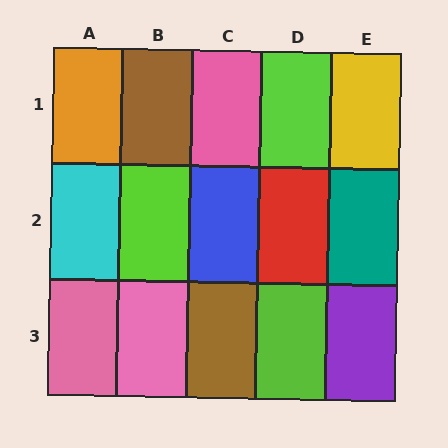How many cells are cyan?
1 cell is cyan.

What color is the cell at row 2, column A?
Cyan.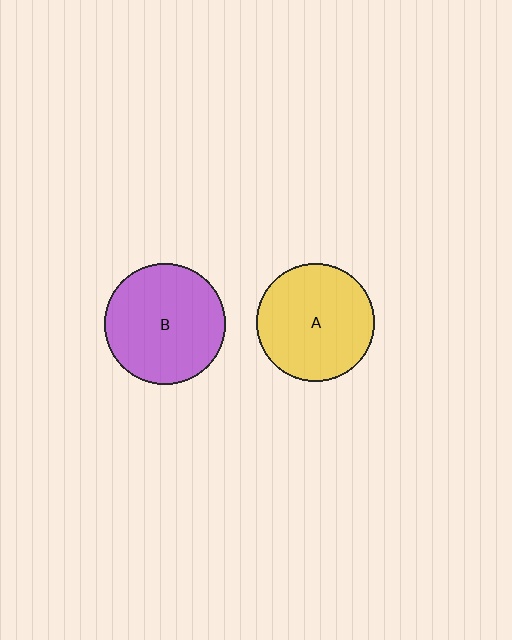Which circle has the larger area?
Circle B (purple).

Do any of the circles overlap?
No, none of the circles overlap.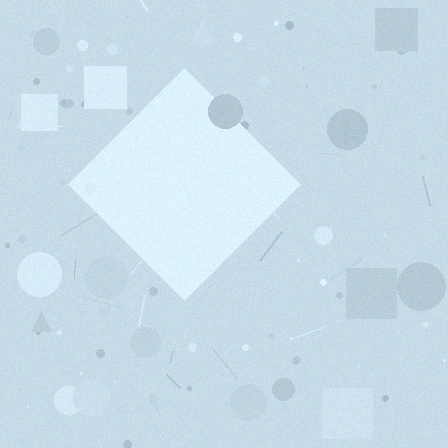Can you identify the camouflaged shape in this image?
The camouflaged shape is a diamond.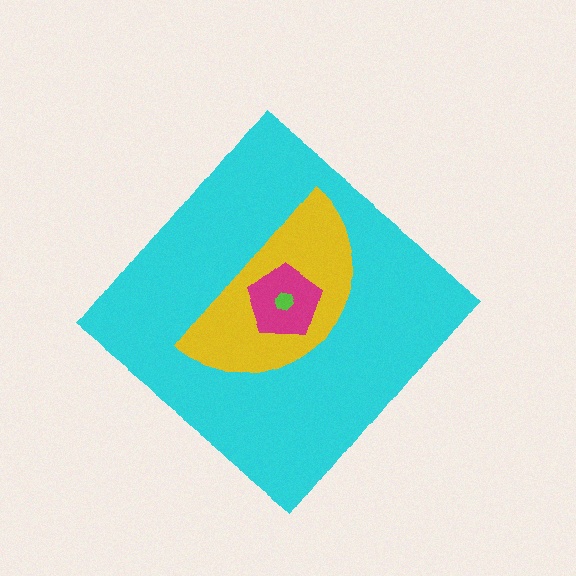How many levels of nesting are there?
4.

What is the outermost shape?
The cyan diamond.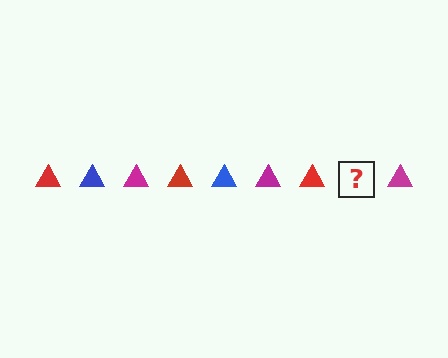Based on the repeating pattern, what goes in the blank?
The blank should be a blue triangle.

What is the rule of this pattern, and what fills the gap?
The rule is that the pattern cycles through red, blue, magenta triangles. The gap should be filled with a blue triangle.